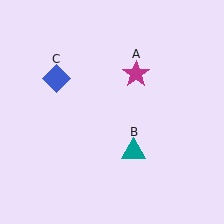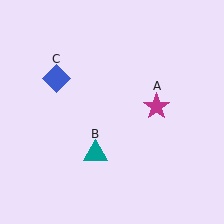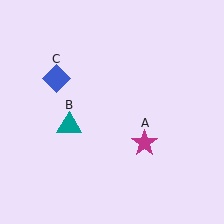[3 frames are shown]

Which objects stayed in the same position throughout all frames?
Blue diamond (object C) remained stationary.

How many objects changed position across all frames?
2 objects changed position: magenta star (object A), teal triangle (object B).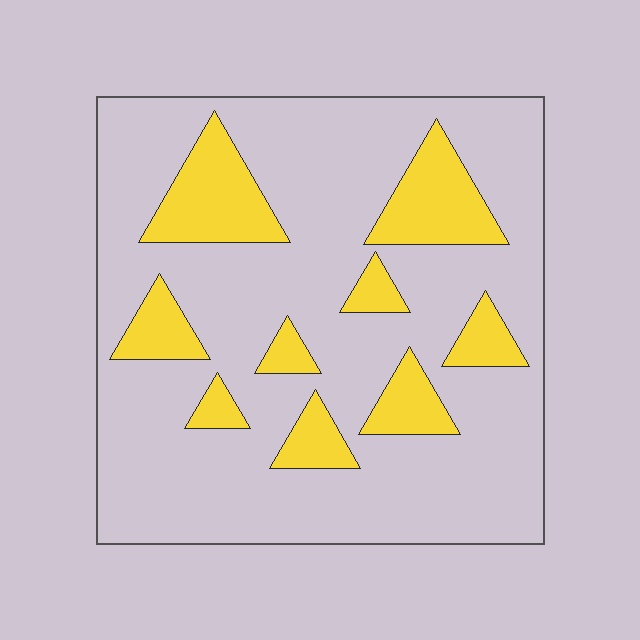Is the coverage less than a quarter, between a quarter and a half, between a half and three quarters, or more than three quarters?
Less than a quarter.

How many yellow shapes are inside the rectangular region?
9.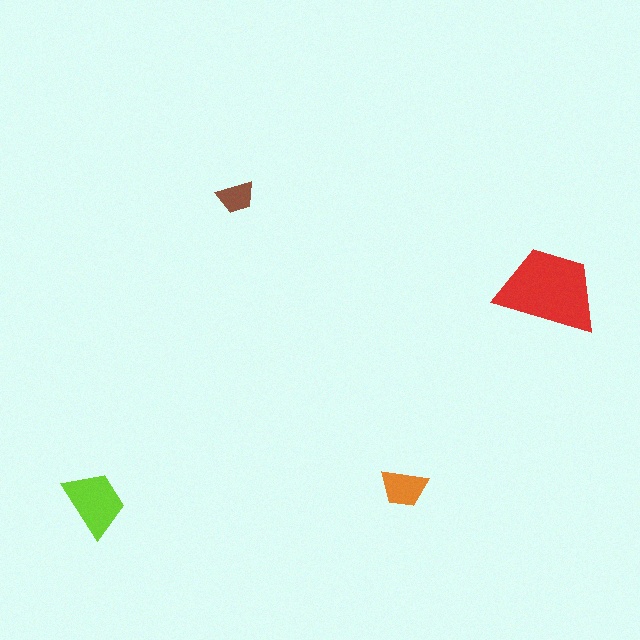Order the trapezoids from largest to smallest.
the red one, the lime one, the orange one, the brown one.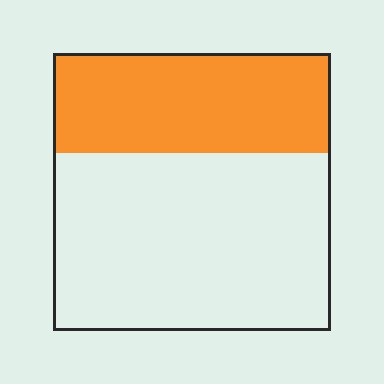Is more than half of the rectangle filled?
No.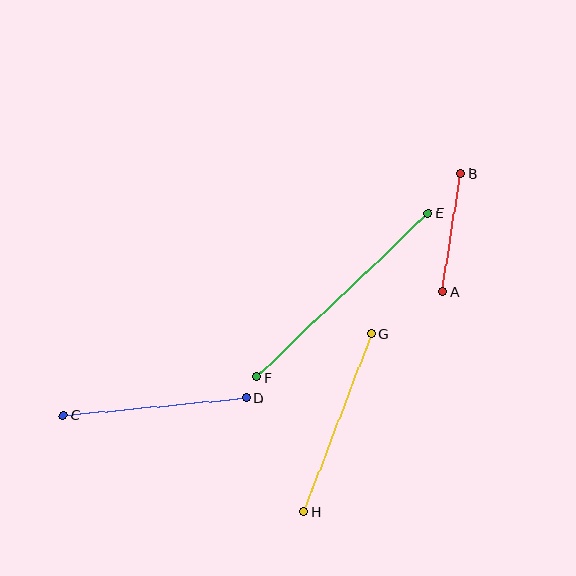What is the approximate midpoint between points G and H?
The midpoint is at approximately (337, 422) pixels.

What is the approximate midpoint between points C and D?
The midpoint is at approximately (155, 407) pixels.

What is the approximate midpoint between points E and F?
The midpoint is at approximately (343, 295) pixels.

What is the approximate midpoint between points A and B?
The midpoint is at approximately (452, 233) pixels.